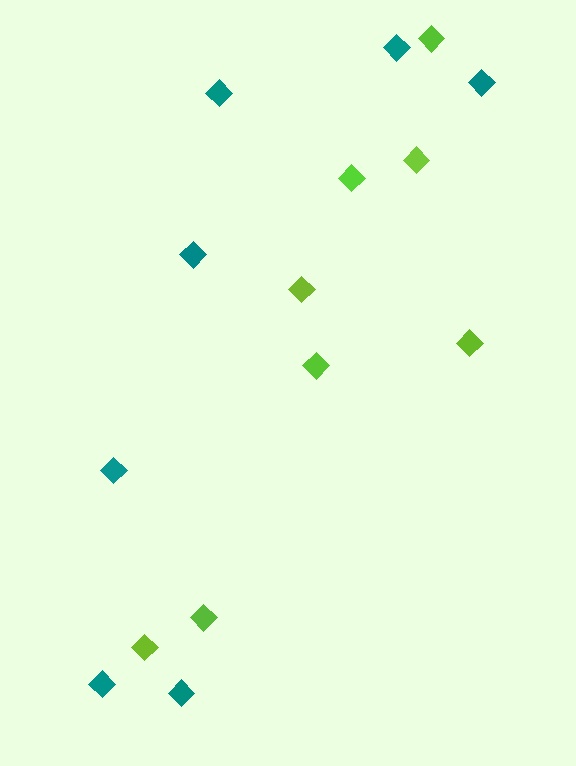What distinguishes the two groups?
There are 2 groups: one group of lime diamonds (8) and one group of teal diamonds (7).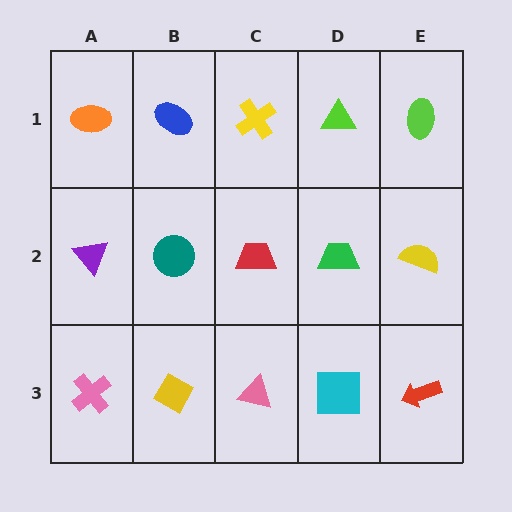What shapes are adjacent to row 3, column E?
A yellow semicircle (row 2, column E), a cyan square (row 3, column D).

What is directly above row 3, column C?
A red trapezoid.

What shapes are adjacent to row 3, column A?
A purple triangle (row 2, column A), a yellow diamond (row 3, column B).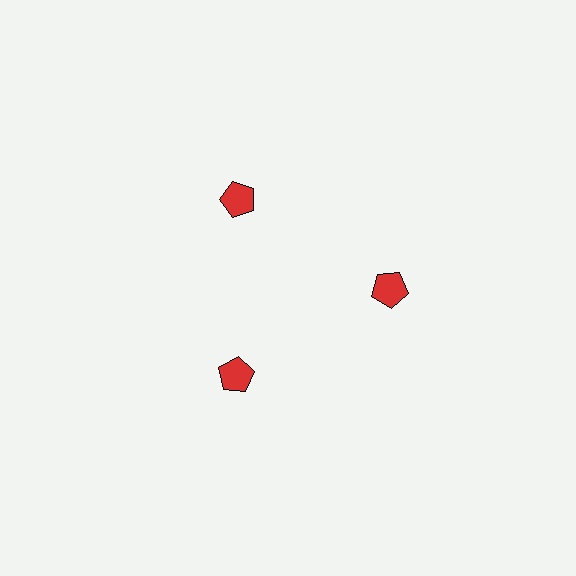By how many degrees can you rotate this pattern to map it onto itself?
The pattern maps onto itself every 120 degrees of rotation.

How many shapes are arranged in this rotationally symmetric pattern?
There are 3 shapes, arranged in 3 groups of 1.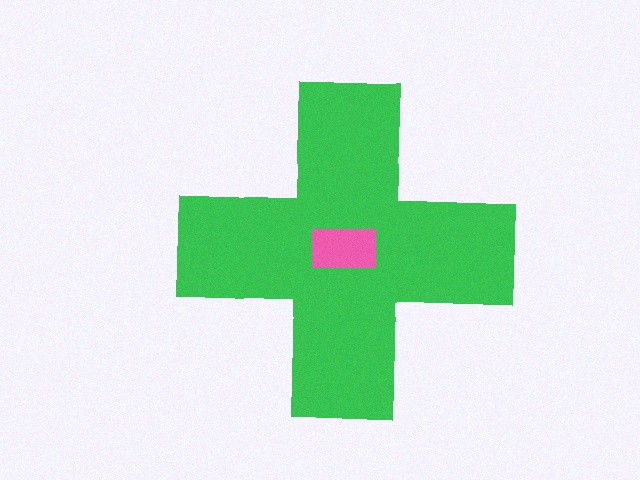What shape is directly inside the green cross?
The pink rectangle.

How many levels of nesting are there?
2.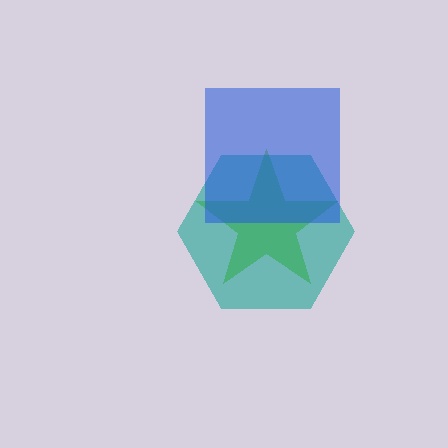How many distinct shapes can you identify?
There are 3 distinct shapes: a lime star, a teal hexagon, a blue square.